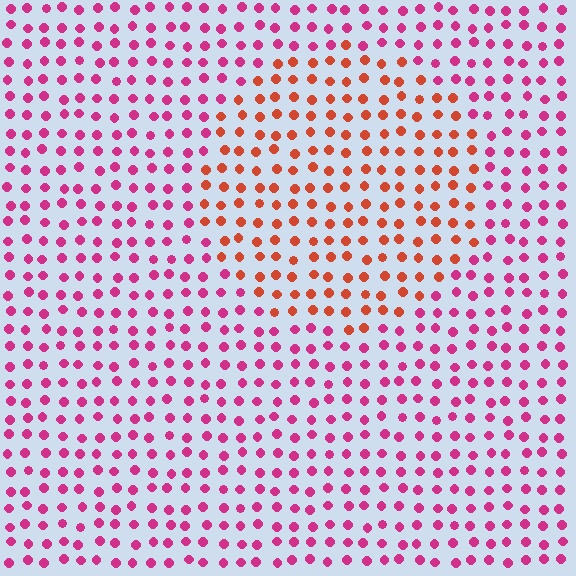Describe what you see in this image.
The image is filled with small magenta elements in a uniform arrangement. A circle-shaped region is visible where the elements are tinted to a slightly different hue, forming a subtle color boundary.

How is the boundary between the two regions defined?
The boundary is defined purely by a slight shift in hue (about 42 degrees). Spacing, size, and orientation are identical on both sides.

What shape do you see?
I see a circle.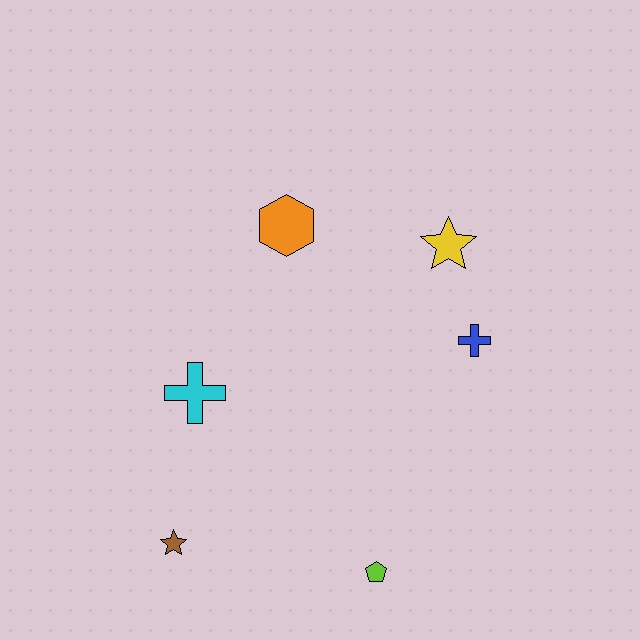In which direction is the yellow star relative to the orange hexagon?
The yellow star is to the right of the orange hexagon.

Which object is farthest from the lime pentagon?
The orange hexagon is farthest from the lime pentagon.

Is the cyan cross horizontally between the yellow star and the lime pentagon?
No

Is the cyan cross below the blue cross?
Yes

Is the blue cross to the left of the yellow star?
No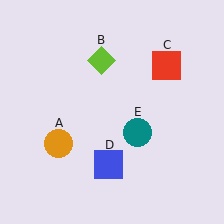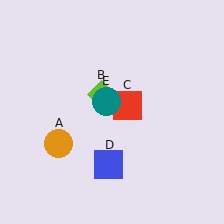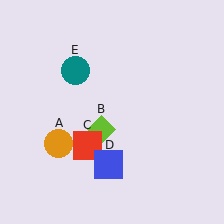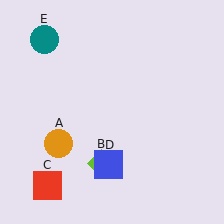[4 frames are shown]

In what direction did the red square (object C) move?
The red square (object C) moved down and to the left.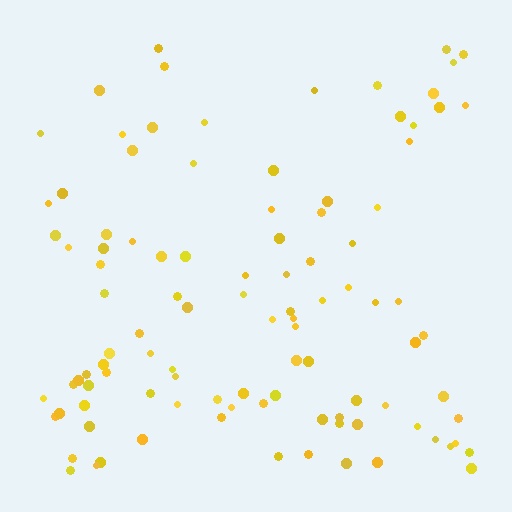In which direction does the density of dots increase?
From top to bottom, with the bottom side densest.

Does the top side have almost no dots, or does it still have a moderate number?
Still a moderate number, just noticeably fewer than the bottom.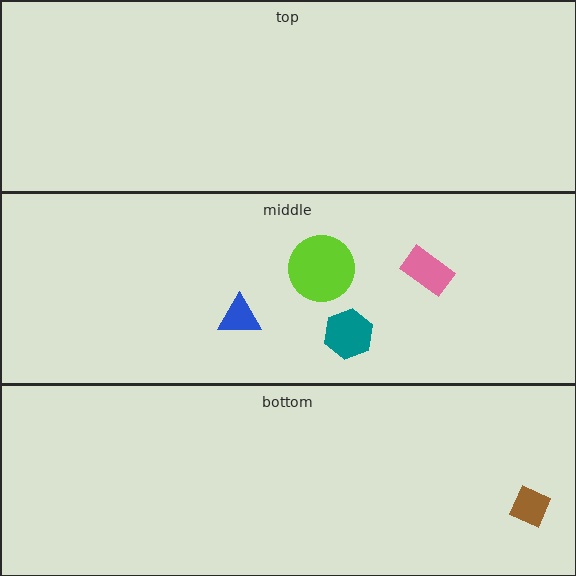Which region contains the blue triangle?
The middle region.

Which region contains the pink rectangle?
The middle region.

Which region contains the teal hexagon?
The middle region.